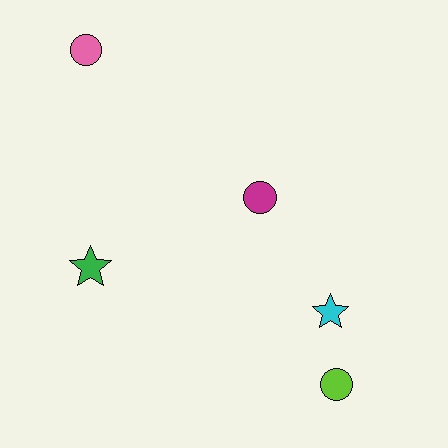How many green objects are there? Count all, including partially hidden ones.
There is 1 green object.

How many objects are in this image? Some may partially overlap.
There are 5 objects.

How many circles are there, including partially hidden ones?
There are 3 circles.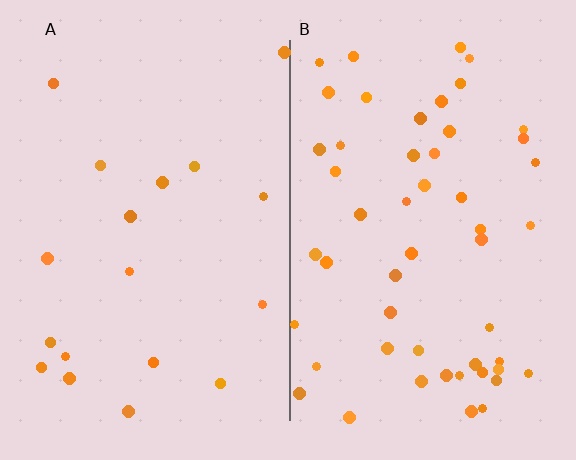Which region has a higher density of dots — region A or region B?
B (the right).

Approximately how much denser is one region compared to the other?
Approximately 2.8× — region B over region A.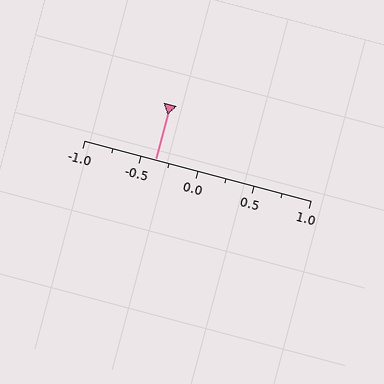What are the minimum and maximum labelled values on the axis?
The axis runs from -1.0 to 1.0.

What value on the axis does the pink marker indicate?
The marker indicates approximately -0.38.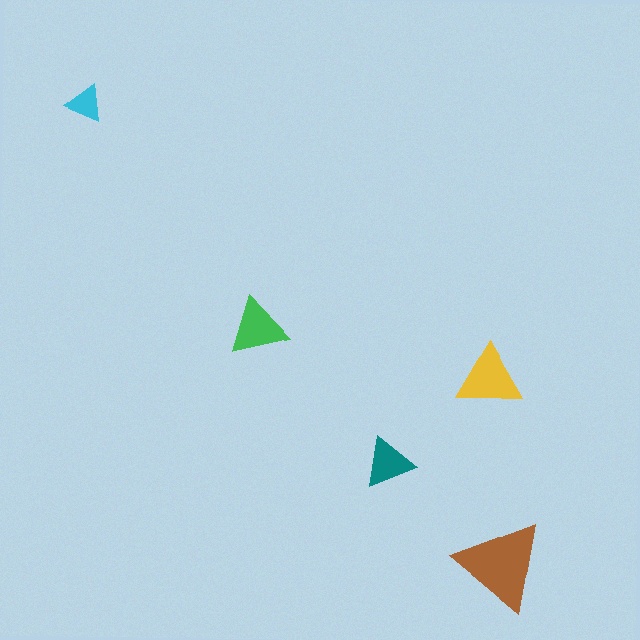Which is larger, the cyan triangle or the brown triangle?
The brown one.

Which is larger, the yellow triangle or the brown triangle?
The brown one.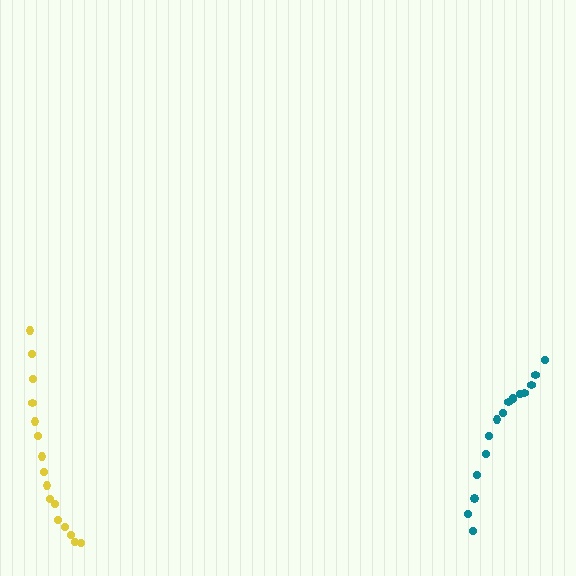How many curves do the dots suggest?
There are 2 distinct paths.